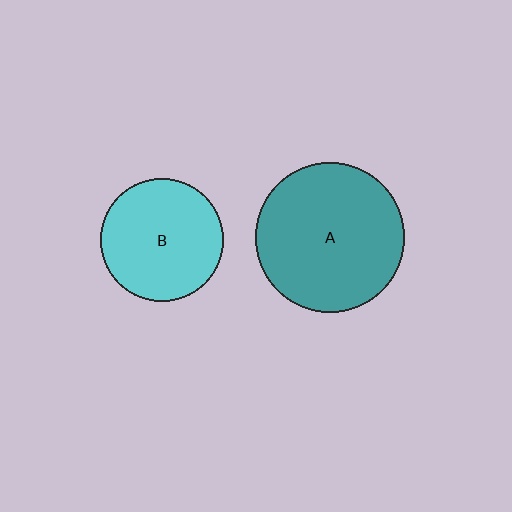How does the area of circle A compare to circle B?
Approximately 1.5 times.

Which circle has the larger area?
Circle A (teal).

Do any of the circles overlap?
No, none of the circles overlap.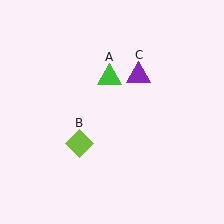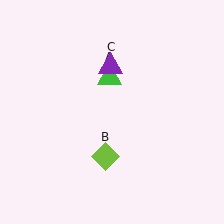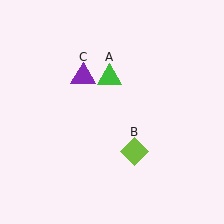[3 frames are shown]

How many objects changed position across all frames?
2 objects changed position: lime diamond (object B), purple triangle (object C).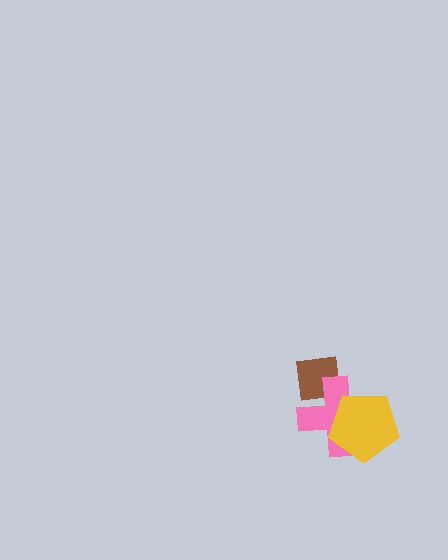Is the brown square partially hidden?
Yes, it is partially covered by another shape.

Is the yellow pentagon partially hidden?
No, no other shape covers it.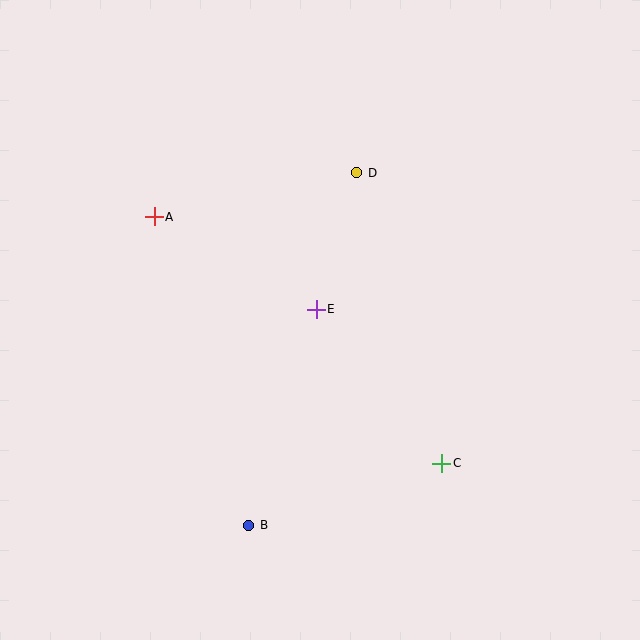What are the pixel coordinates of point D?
Point D is at (357, 173).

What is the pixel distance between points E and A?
The distance between E and A is 187 pixels.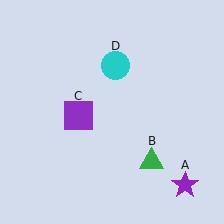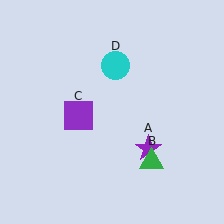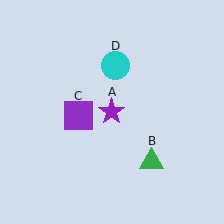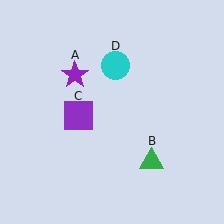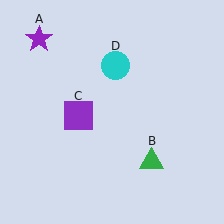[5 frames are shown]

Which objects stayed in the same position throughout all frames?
Green triangle (object B) and purple square (object C) and cyan circle (object D) remained stationary.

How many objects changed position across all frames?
1 object changed position: purple star (object A).